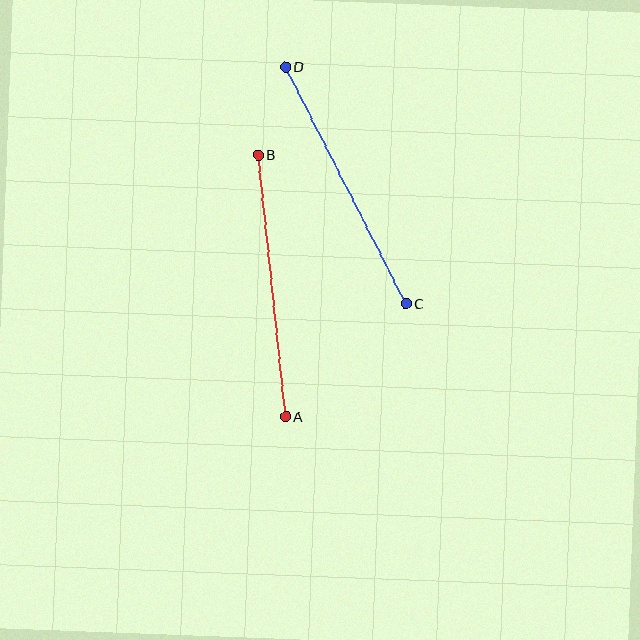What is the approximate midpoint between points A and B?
The midpoint is at approximately (272, 286) pixels.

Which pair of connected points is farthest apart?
Points C and D are farthest apart.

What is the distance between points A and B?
The distance is approximately 263 pixels.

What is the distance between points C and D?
The distance is approximately 265 pixels.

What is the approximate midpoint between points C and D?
The midpoint is at approximately (346, 185) pixels.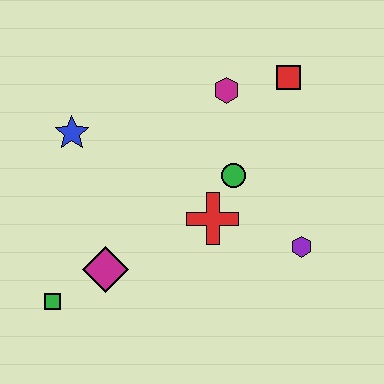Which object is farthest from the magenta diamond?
The red square is farthest from the magenta diamond.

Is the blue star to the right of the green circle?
No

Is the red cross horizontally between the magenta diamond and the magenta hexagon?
Yes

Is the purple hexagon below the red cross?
Yes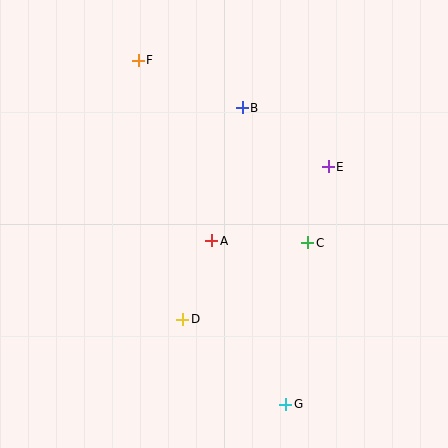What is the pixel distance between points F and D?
The distance between F and D is 263 pixels.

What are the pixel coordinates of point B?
Point B is at (242, 108).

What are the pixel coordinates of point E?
Point E is at (328, 167).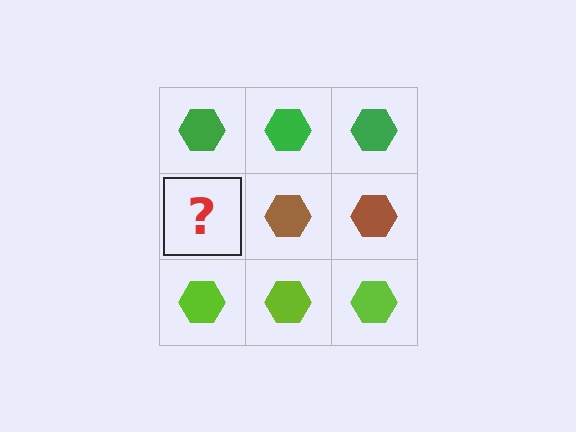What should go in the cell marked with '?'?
The missing cell should contain a brown hexagon.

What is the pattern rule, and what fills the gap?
The rule is that each row has a consistent color. The gap should be filled with a brown hexagon.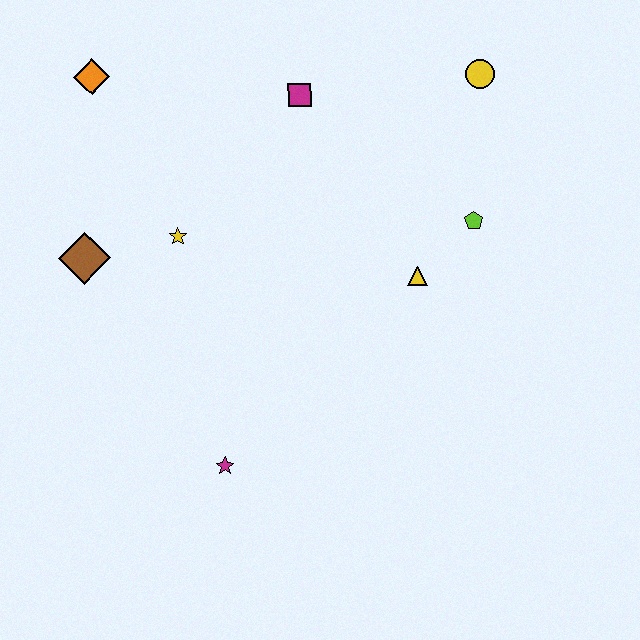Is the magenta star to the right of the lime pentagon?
No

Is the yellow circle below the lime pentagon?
No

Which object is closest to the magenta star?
The yellow star is closest to the magenta star.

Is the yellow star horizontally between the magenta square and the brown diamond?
Yes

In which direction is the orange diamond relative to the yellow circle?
The orange diamond is to the left of the yellow circle.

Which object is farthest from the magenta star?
The yellow circle is farthest from the magenta star.